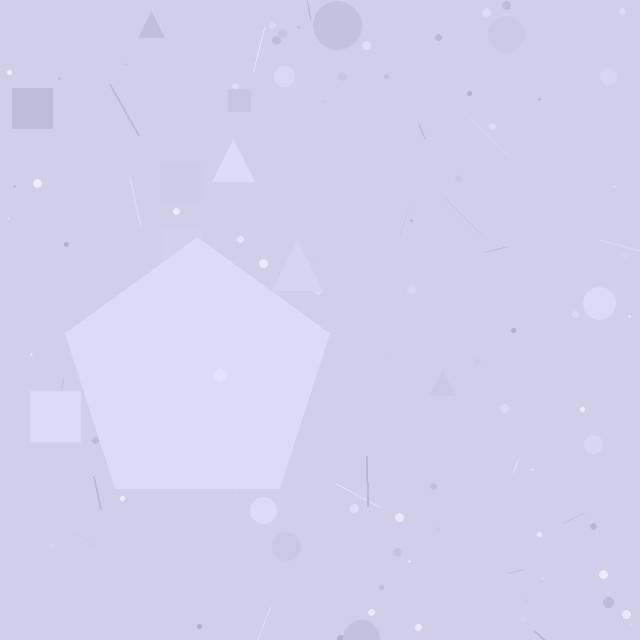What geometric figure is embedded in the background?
A pentagon is embedded in the background.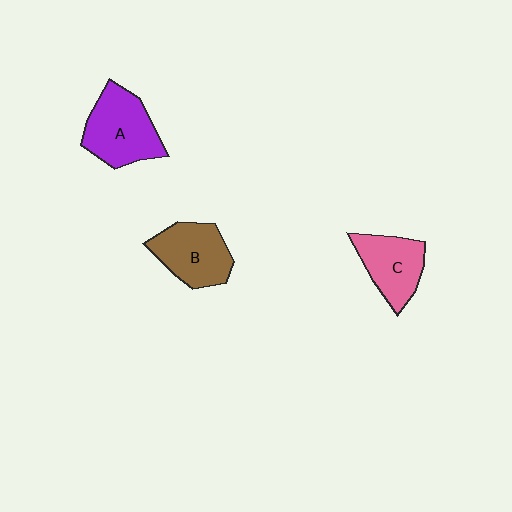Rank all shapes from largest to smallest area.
From largest to smallest: A (purple), B (brown), C (pink).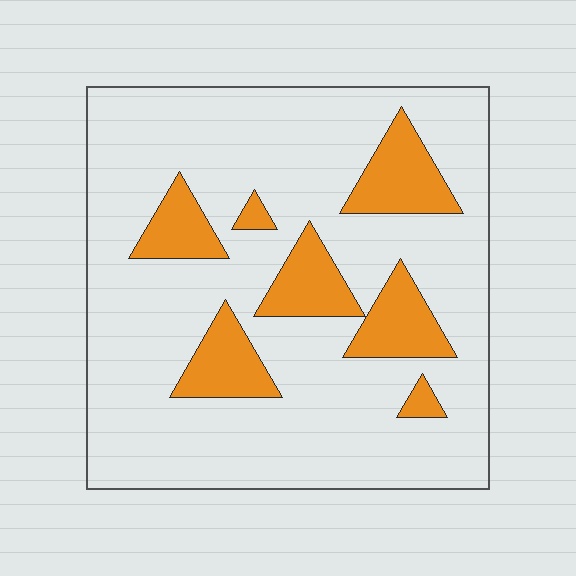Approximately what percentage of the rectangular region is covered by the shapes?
Approximately 20%.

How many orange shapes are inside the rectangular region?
7.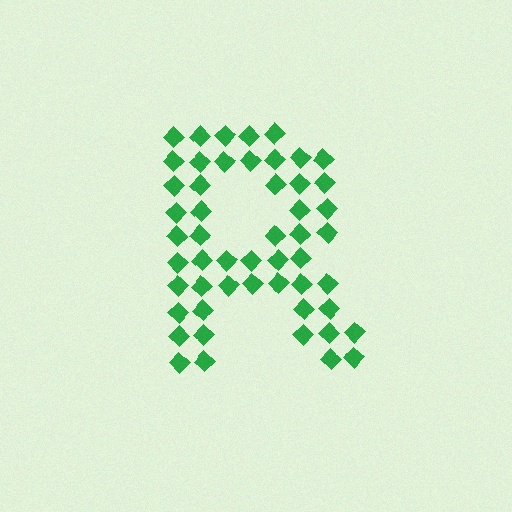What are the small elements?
The small elements are diamonds.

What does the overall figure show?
The overall figure shows the letter R.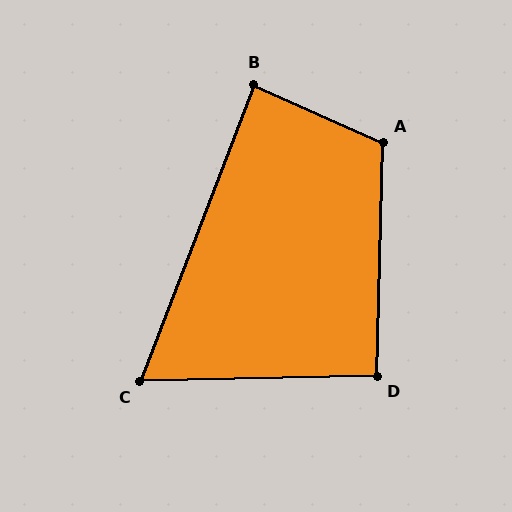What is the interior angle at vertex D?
Approximately 93 degrees (approximately right).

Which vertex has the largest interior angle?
A, at approximately 112 degrees.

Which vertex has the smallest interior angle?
C, at approximately 68 degrees.